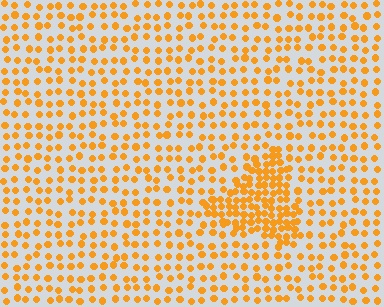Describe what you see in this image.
The image contains small orange elements arranged at two different densities. A triangle-shaped region is visible where the elements are more densely packed than the surrounding area.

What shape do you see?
I see a triangle.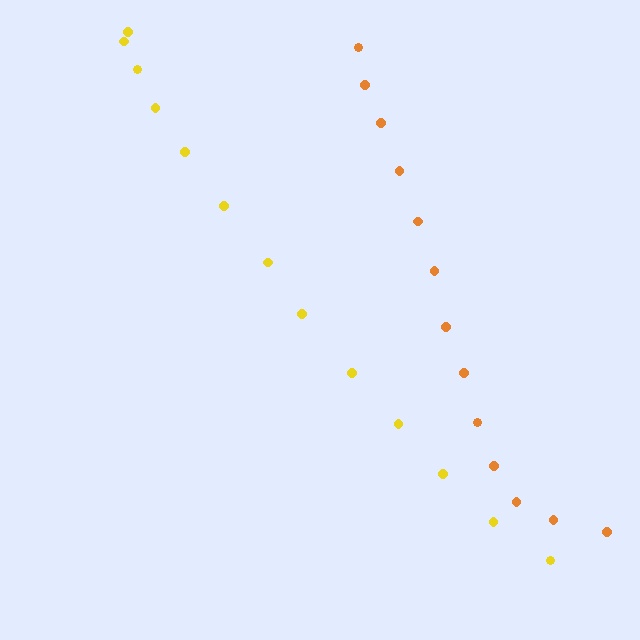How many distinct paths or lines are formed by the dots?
There are 2 distinct paths.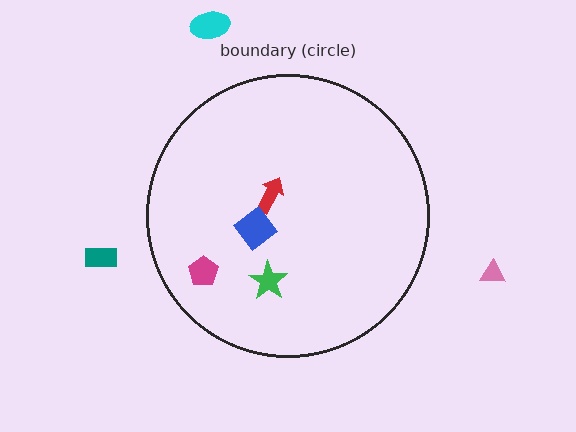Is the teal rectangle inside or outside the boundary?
Outside.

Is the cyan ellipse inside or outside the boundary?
Outside.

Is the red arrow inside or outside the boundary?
Inside.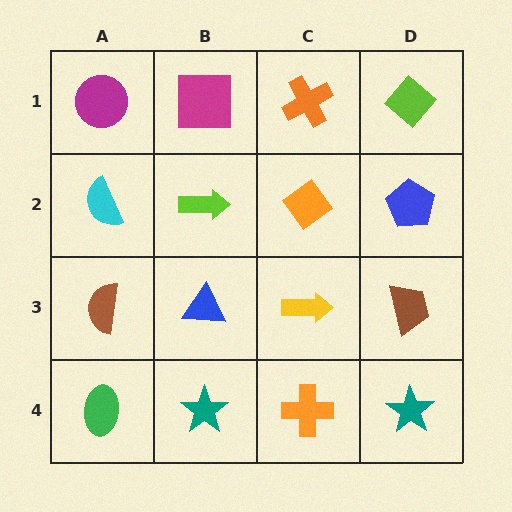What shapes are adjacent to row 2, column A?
A magenta circle (row 1, column A), a brown semicircle (row 3, column A), a lime arrow (row 2, column B).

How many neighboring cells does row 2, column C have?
4.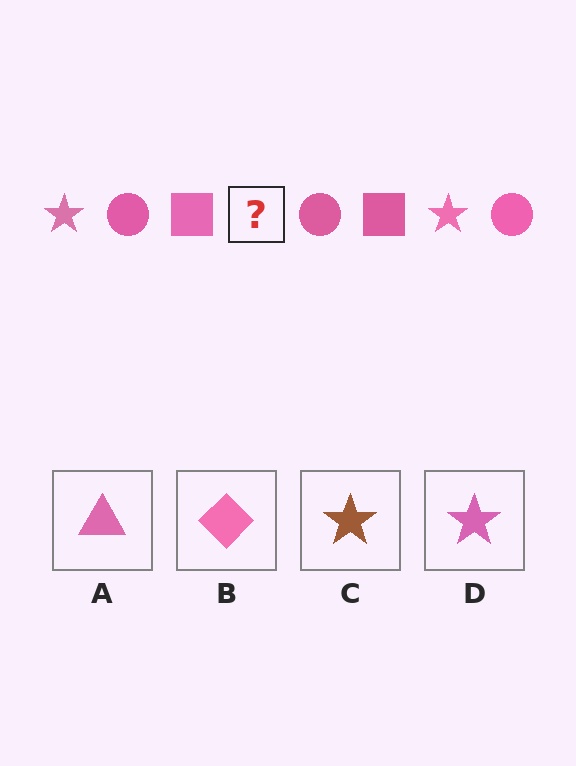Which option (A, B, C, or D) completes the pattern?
D.